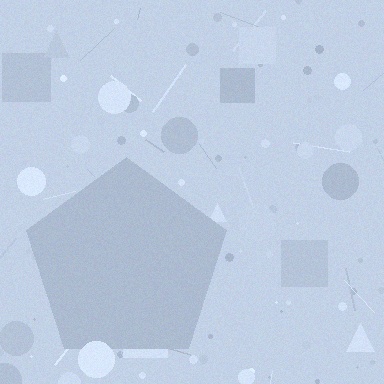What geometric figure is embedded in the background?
A pentagon is embedded in the background.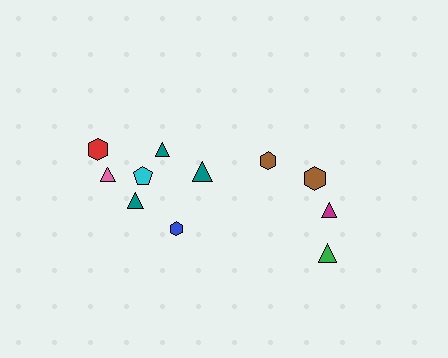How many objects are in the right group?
There are 4 objects.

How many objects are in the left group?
There are 7 objects.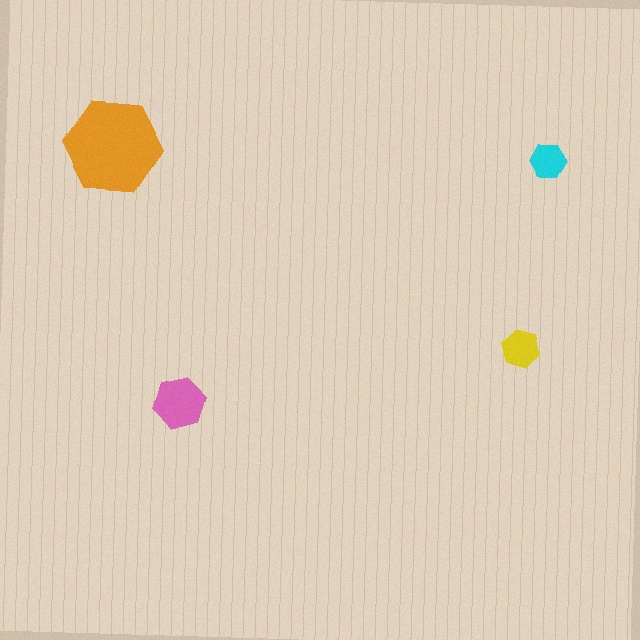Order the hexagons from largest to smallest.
the orange one, the pink one, the yellow one, the cyan one.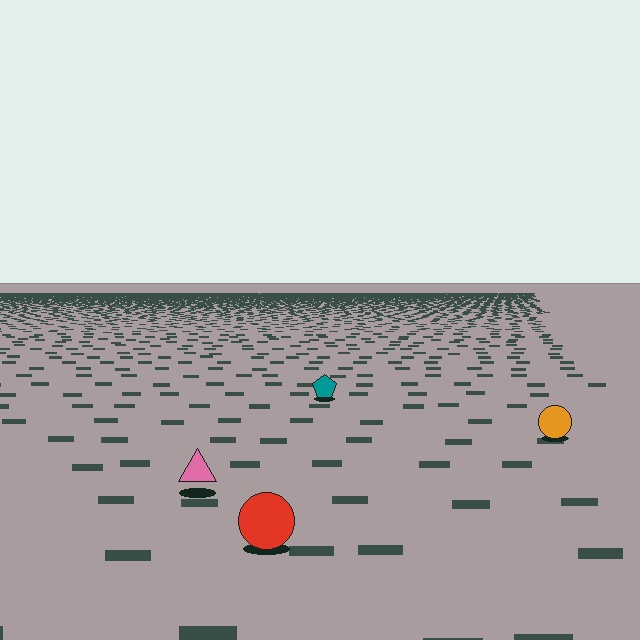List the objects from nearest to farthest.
From nearest to farthest: the red circle, the pink triangle, the orange circle, the teal pentagon.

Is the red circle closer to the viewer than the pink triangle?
Yes. The red circle is closer — you can tell from the texture gradient: the ground texture is coarser near it.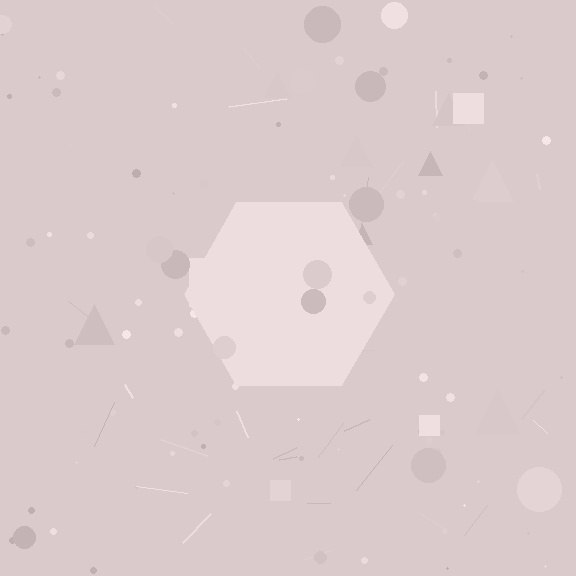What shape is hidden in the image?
A hexagon is hidden in the image.